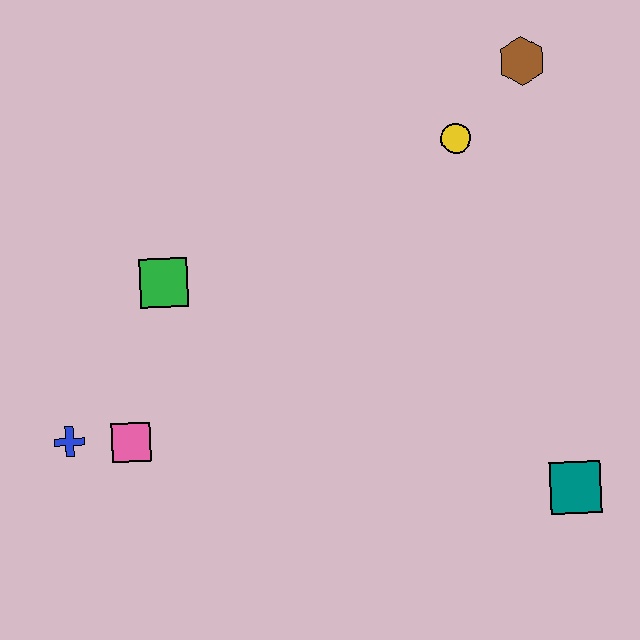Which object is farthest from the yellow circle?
The blue cross is farthest from the yellow circle.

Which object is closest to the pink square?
The blue cross is closest to the pink square.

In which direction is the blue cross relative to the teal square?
The blue cross is to the left of the teal square.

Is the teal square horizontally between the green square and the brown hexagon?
No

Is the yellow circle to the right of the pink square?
Yes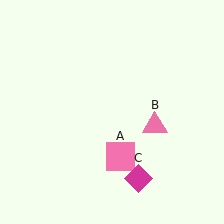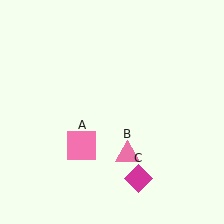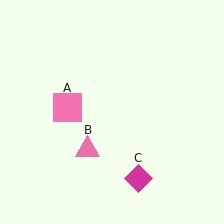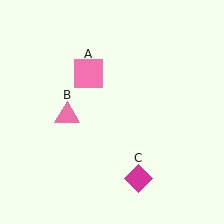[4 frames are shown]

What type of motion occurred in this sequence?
The pink square (object A), pink triangle (object B) rotated clockwise around the center of the scene.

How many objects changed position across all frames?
2 objects changed position: pink square (object A), pink triangle (object B).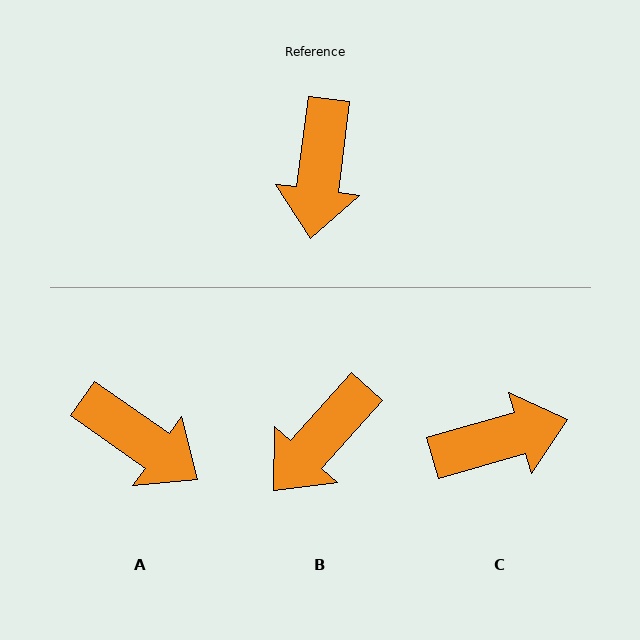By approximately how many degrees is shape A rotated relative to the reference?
Approximately 62 degrees counter-clockwise.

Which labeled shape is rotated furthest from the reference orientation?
C, about 113 degrees away.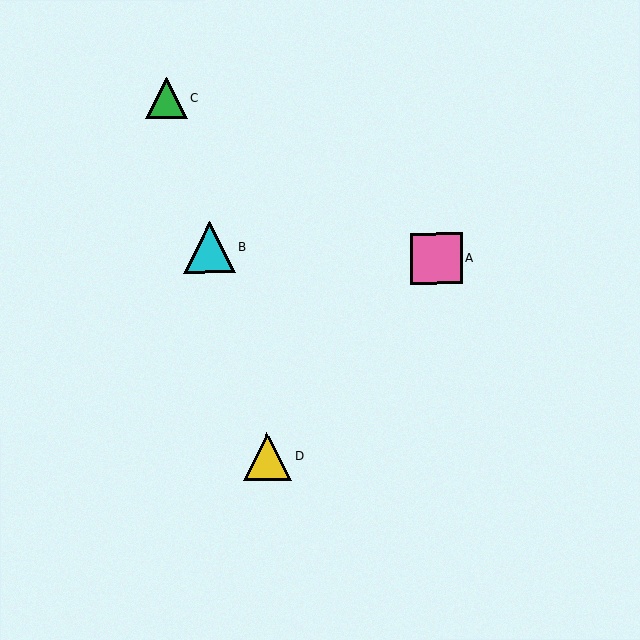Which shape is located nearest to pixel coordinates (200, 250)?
The cyan triangle (labeled B) at (209, 247) is nearest to that location.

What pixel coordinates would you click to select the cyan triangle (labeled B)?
Click at (209, 247) to select the cyan triangle B.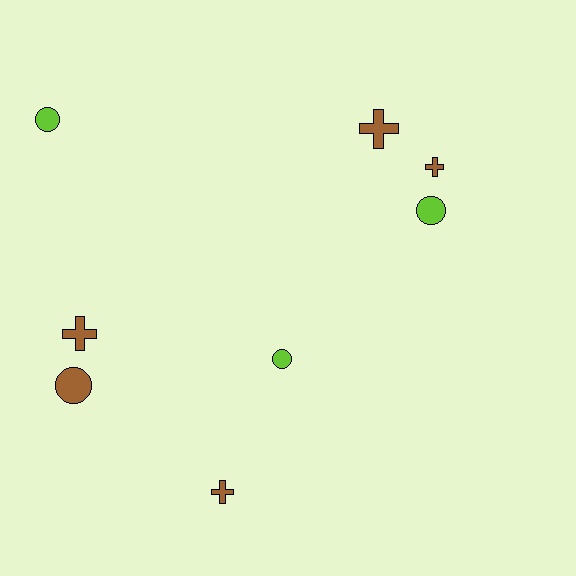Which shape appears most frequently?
Cross, with 4 objects.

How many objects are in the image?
There are 8 objects.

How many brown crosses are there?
There are 4 brown crosses.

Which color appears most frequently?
Brown, with 5 objects.